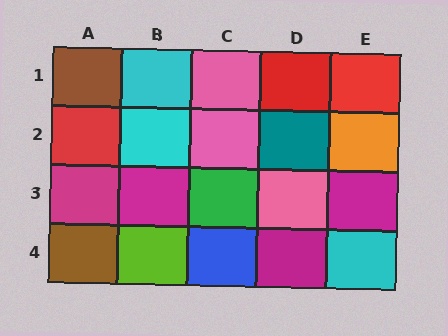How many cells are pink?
3 cells are pink.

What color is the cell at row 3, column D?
Pink.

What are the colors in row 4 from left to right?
Brown, lime, blue, magenta, cyan.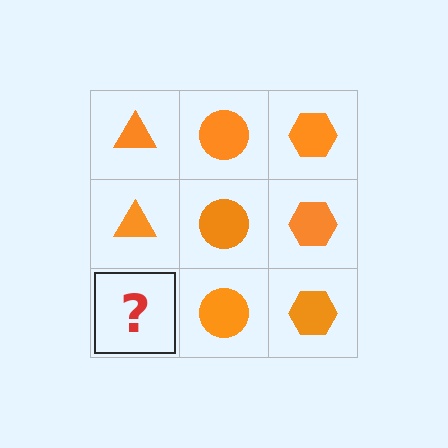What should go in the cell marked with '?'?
The missing cell should contain an orange triangle.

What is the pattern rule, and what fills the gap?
The rule is that each column has a consistent shape. The gap should be filled with an orange triangle.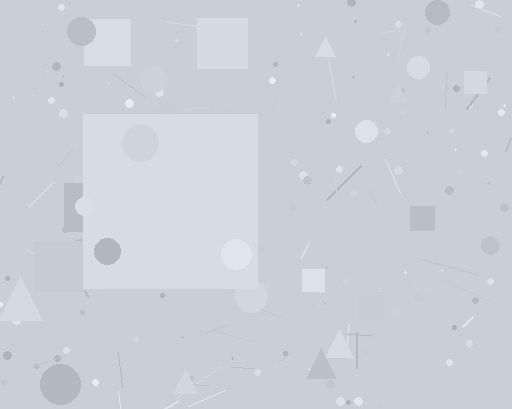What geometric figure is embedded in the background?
A square is embedded in the background.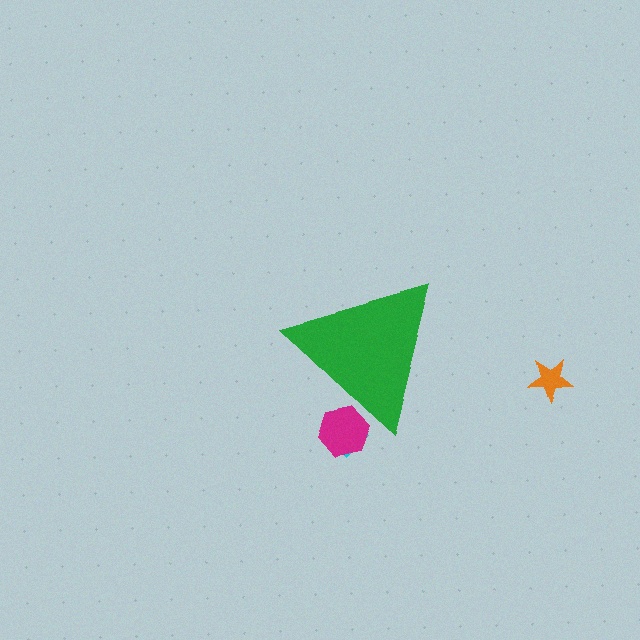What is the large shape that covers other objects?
A green triangle.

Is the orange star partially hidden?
No, the orange star is fully visible.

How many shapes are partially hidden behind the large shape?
2 shapes are partially hidden.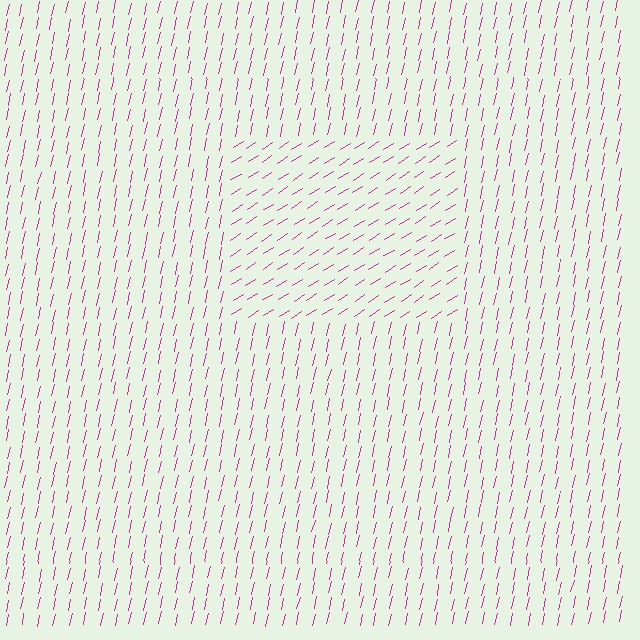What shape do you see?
I see a rectangle.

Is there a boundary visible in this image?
Yes, there is a texture boundary formed by a change in line orientation.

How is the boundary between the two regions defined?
The boundary is defined purely by a change in line orientation (approximately 45 degrees difference). All lines are the same color and thickness.